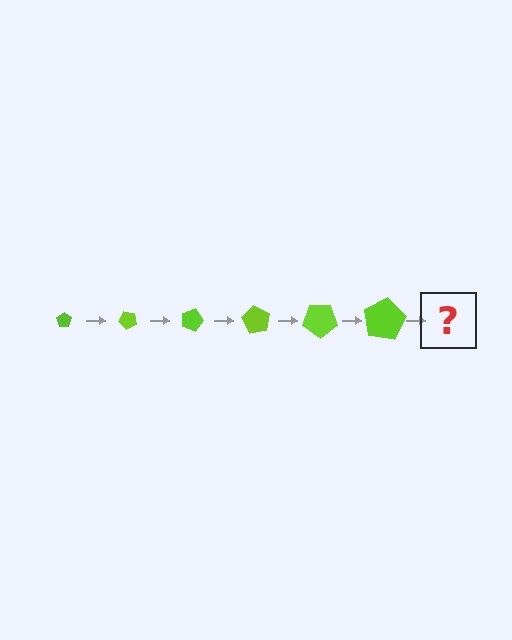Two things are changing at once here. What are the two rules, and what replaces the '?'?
The two rules are that the pentagon grows larger each step and it rotates 45 degrees each step. The '?' should be a pentagon, larger than the previous one and rotated 270 degrees from the start.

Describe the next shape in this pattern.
It should be a pentagon, larger than the previous one and rotated 270 degrees from the start.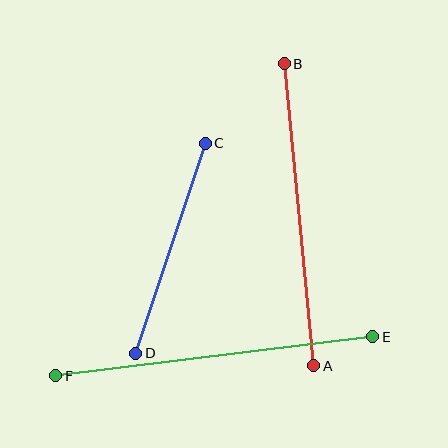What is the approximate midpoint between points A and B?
The midpoint is at approximately (299, 215) pixels.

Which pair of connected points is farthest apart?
Points E and F are farthest apart.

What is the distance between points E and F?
The distance is approximately 320 pixels.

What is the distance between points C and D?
The distance is approximately 221 pixels.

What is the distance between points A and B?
The distance is approximately 303 pixels.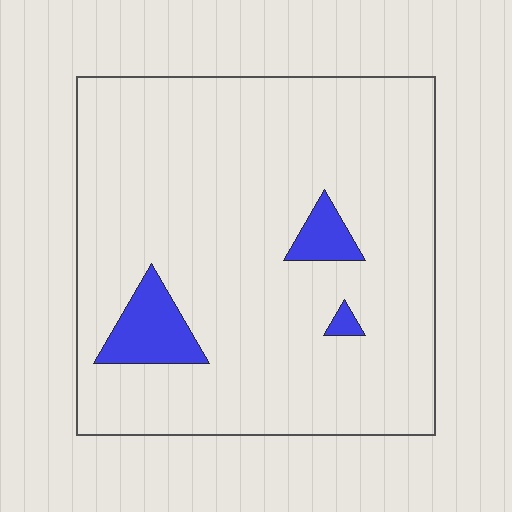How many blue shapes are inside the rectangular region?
3.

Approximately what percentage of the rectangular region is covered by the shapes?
Approximately 10%.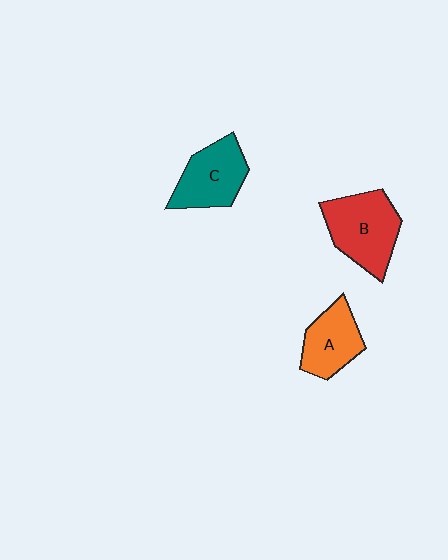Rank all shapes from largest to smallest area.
From largest to smallest: B (red), C (teal), A (orange).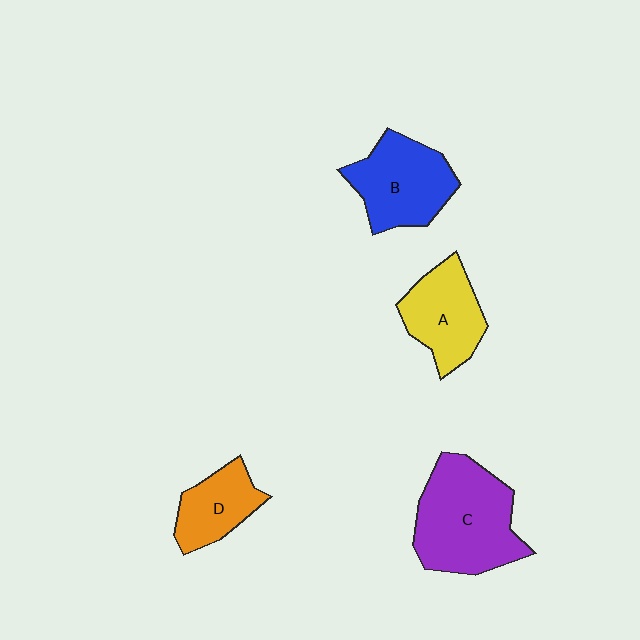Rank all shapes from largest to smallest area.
From largest to smallest: C (purple), B (blue), A (yellow), D (orange).